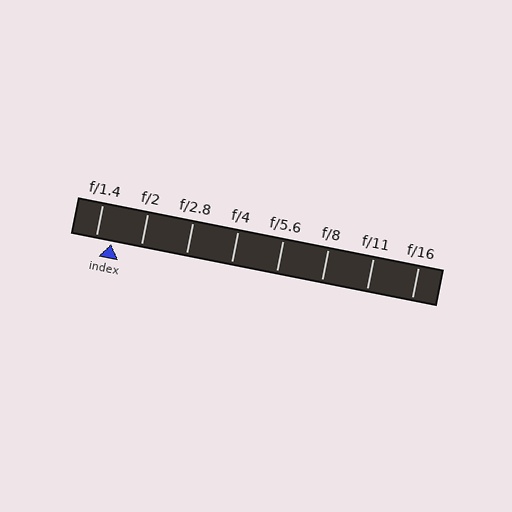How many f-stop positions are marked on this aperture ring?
There are 8 f-stop positions marked.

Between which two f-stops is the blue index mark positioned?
The index mark is between f/1.4 and f/2.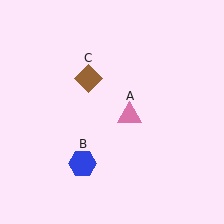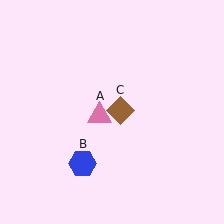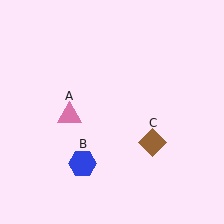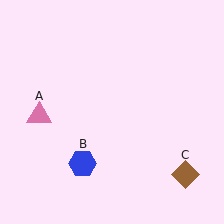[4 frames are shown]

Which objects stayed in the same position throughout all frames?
Blue hexagon (object B) remained stationary.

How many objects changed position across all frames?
2 objects changed position: pink triangle (object A), brown diamond (object C).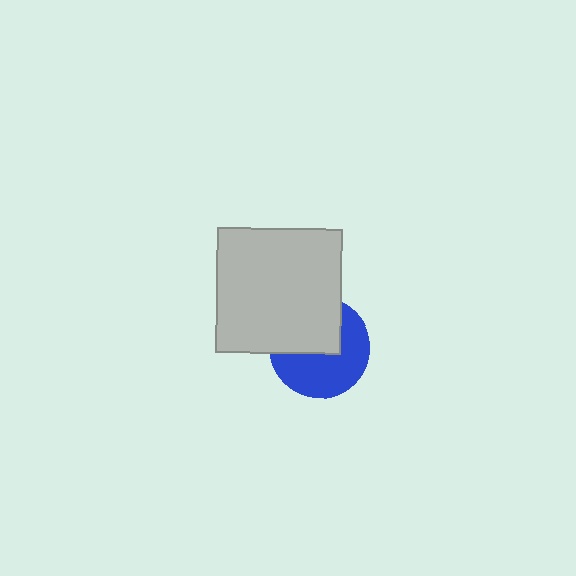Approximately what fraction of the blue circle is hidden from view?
Roughly 44% of the blue circle is hidden behind the light gray square.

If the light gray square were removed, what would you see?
You would see the complete blue circle.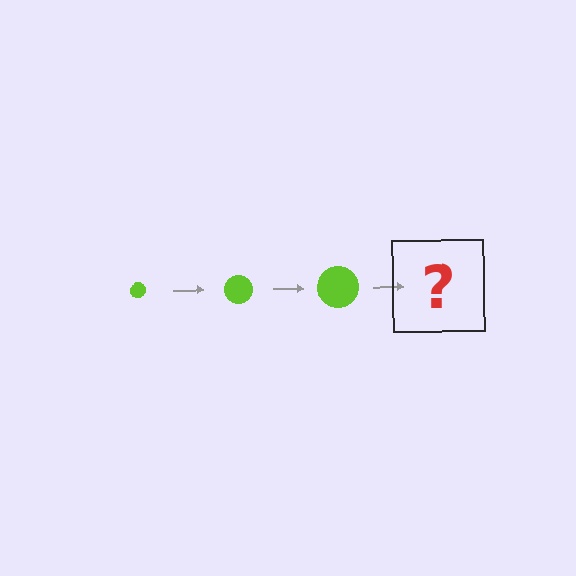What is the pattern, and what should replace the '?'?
The pattern is that the circle gets progressively larger each step. The '?' should be a lime circle, larger than the previous one.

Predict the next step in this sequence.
The next step is a lime circle, larger than the previous one.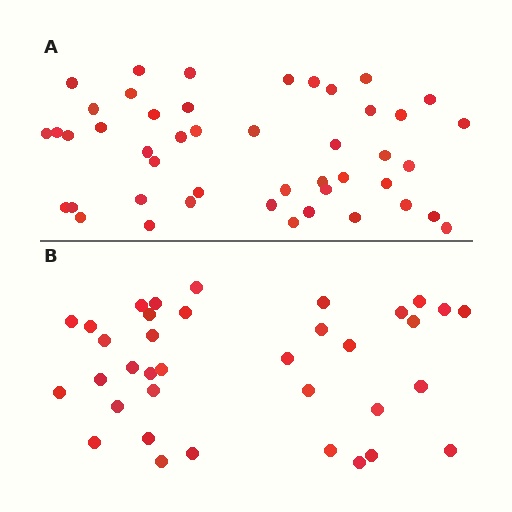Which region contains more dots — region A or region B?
Region A (the top region) has more dots.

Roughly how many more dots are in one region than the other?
Region A has roughly 10 or so more dots than region B.